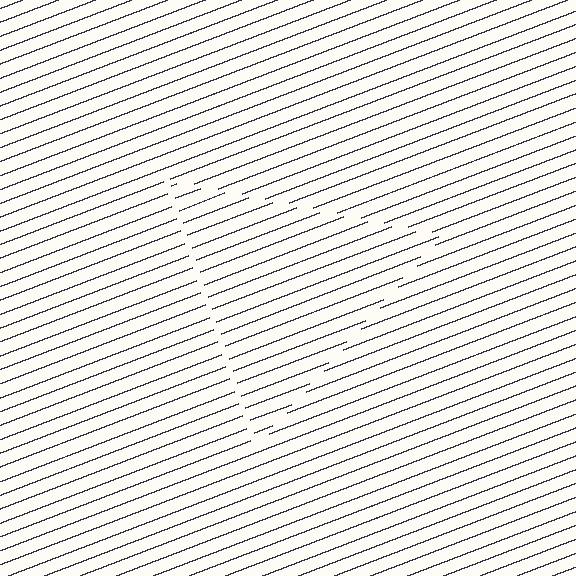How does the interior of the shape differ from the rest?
The interior of the shape contains the same grating, shifted by half a period — the contour is defined by the phase discontinuity where line-ends from the inner and outer gratings abut.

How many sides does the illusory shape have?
3 sides — the line-ends trace a triangle.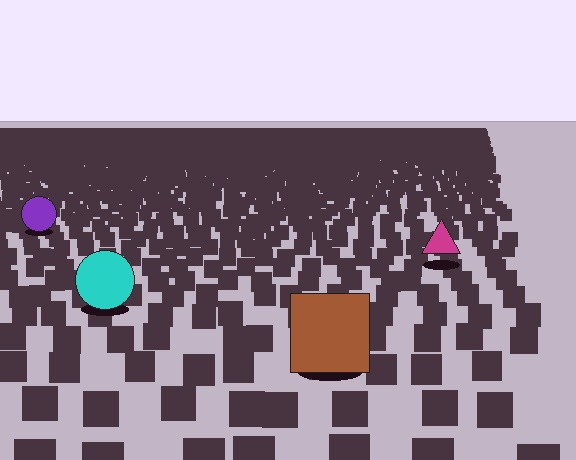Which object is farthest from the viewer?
The purple circle is farthest from the viewer. It appears smaller and the ground texture around it is denser.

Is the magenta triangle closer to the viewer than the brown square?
No. The brown square is closer — you can tell from the texture gradient: the ground texture is coarser near it.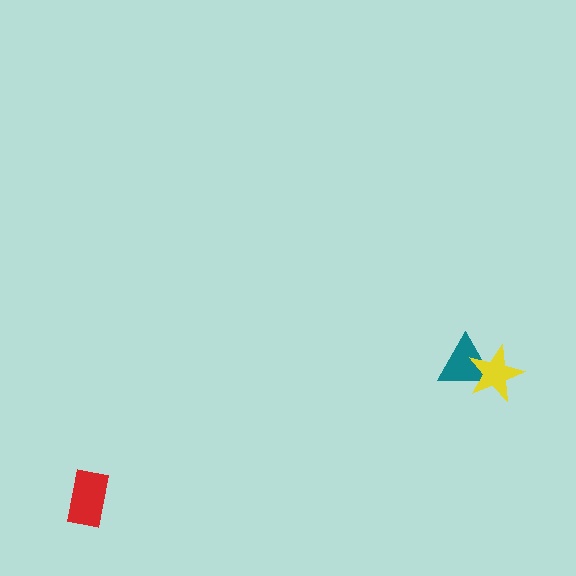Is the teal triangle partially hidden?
Yes, it is partially covered by another shape.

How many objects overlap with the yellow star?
1 object overlaps with the yellow star.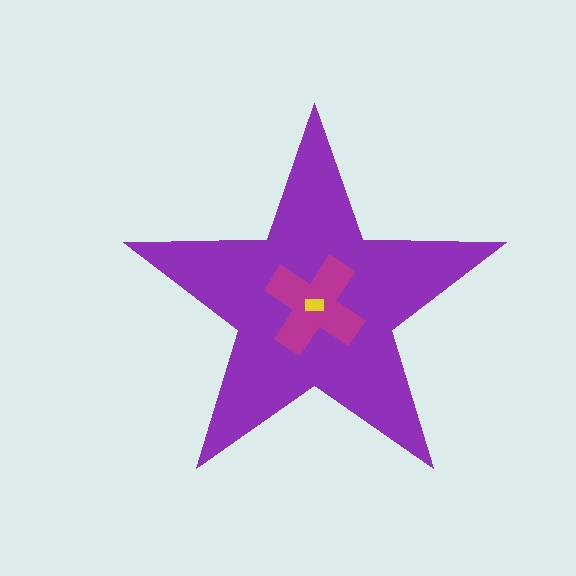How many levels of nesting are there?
3.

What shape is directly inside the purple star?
The magenta cross.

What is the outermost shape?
The purple star.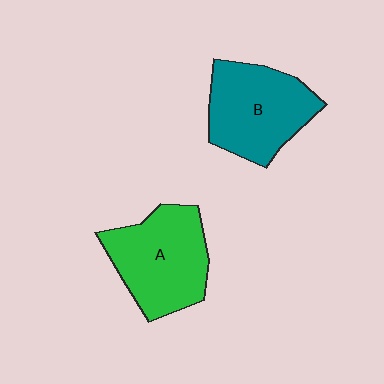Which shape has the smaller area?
Shape B (teal).